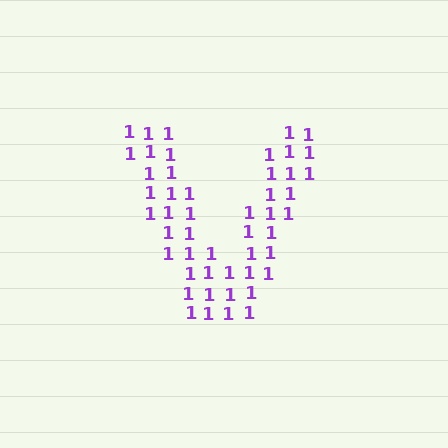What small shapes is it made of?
It is made of small digit 1's.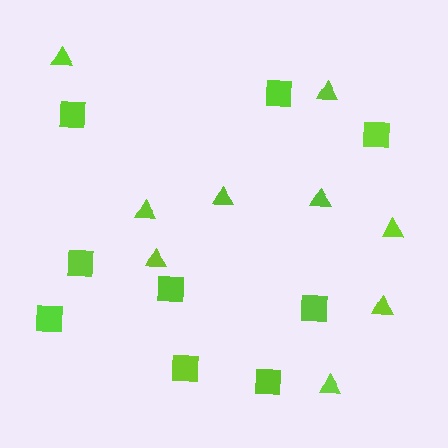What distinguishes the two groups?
There are 2 groups: one group of squares (9) and one group of triangles (9).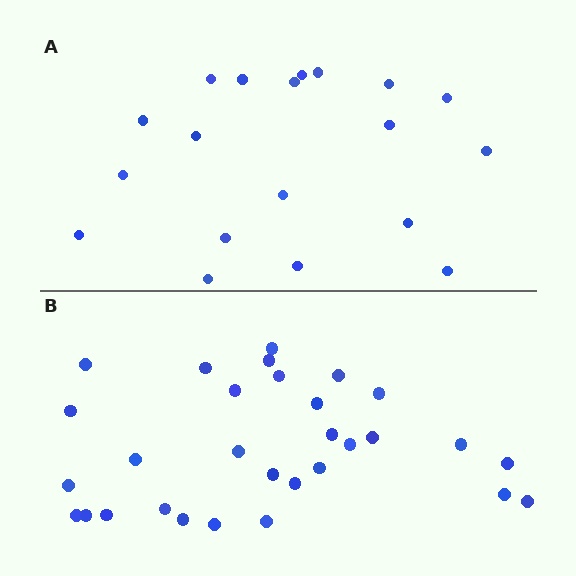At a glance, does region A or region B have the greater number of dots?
Region B (the bottom region) has more dots.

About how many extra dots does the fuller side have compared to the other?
Region B has roughly 12 or so more dots than region A.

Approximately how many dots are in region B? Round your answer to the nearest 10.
About 30 dots.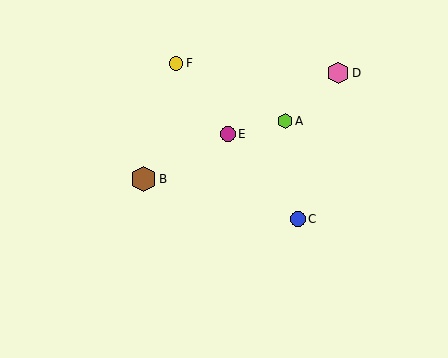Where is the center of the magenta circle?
The center of the magenta circle is at (228, 134).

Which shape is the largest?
The brown hexagon (labeled B) is the largest.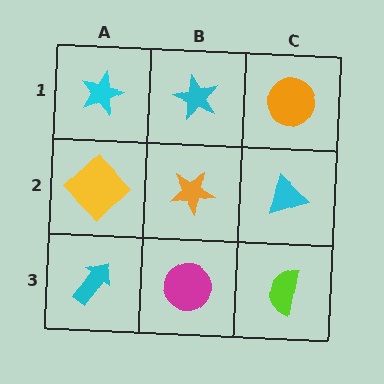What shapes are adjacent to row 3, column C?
A cyan triangle (row 2, column C), a magenta circle (row 3, column B).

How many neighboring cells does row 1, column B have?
3.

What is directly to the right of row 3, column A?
A magenta circle.